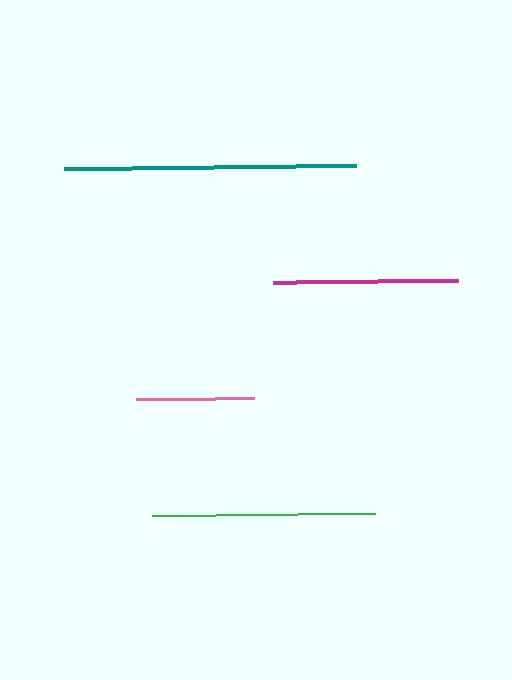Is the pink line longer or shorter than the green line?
The green line is longer than the pink line.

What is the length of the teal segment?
The teal segment is approximately 292 pixels long.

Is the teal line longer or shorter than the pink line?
The teal line is longer than the pink line.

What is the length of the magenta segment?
The magenta segment is approximately 186 pixels long.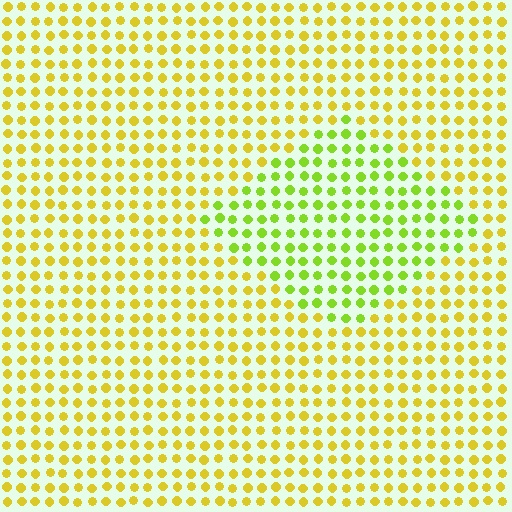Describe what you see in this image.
The image is filled with small yellow elements in a uniform arrangement. A diamond-shaped region is visible where the elements are tinted to a slightly different hue, forming a subtle color boundary.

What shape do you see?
I see a diamond.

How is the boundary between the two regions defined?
The boundary is defined purely by a slight shift in hue (about 36 degrees). Spacing, size, and orientation are identical on both sides.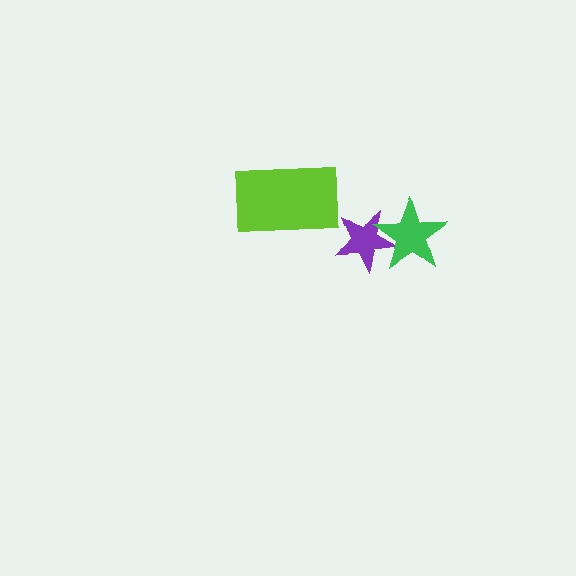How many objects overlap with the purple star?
1 object overlaps with the purple star.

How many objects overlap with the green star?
1 object overlaps with the green star.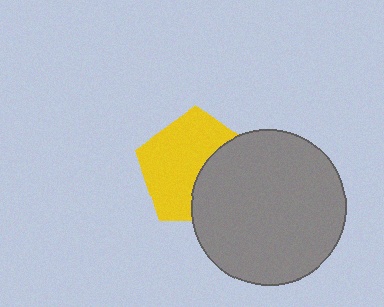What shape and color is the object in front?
The object in front is a gray circle.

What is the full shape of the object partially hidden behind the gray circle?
The partially hidden object is a yellow pentagon.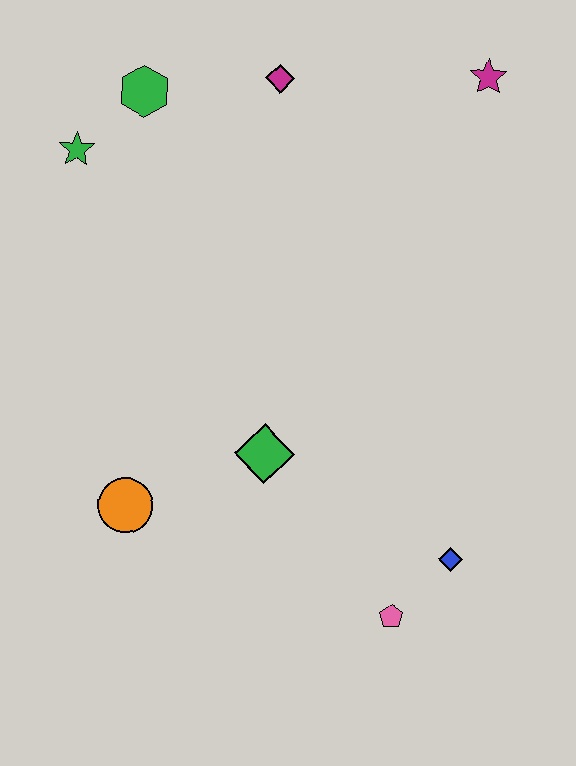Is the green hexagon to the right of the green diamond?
No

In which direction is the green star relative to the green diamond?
The green star is above the green diamond.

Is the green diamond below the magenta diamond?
Yes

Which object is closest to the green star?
The green hexagon is closest to the green star.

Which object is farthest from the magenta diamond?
The pink pentagon is farthest from the magenta diamond.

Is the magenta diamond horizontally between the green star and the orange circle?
No